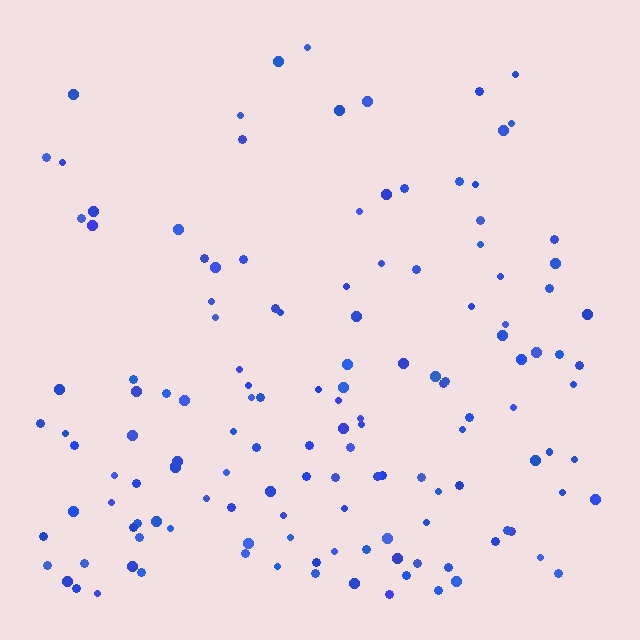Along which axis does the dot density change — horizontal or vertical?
Vertical.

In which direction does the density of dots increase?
From top to bottom, with the bottom side densest.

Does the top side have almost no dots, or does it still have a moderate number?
Still a moderate number, just noticeably fewer than the bottom.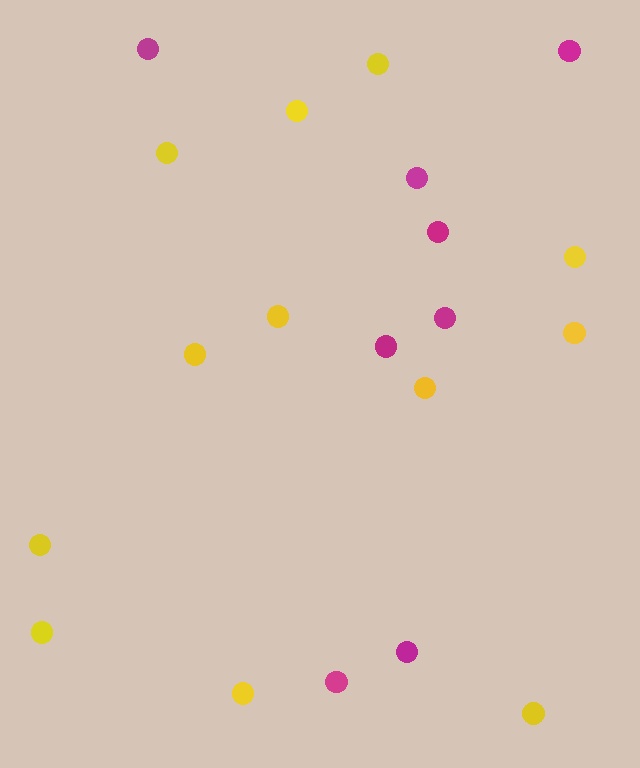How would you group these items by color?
There are 2 groups: one group of yellow circles (12) and one group of magenta circles (8).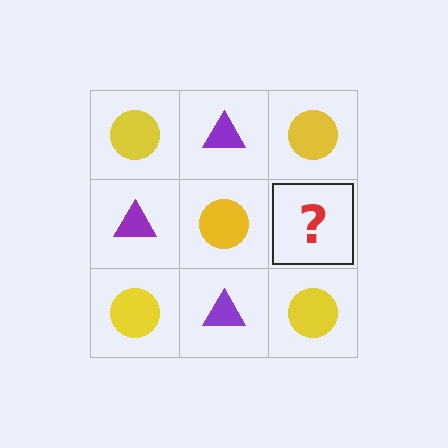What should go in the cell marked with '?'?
The missing cell should contain a purple triangle.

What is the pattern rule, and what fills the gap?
The rule is that it alternates yellow circle and purple triangle in a checkerboard pattern. The gap should be filled with a purple triangle.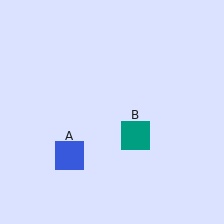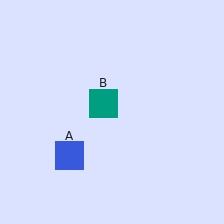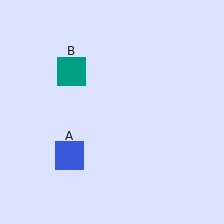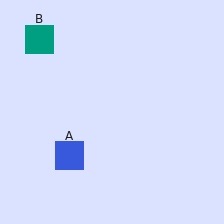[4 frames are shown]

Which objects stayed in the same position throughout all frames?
Blue square (object A) remained stationary.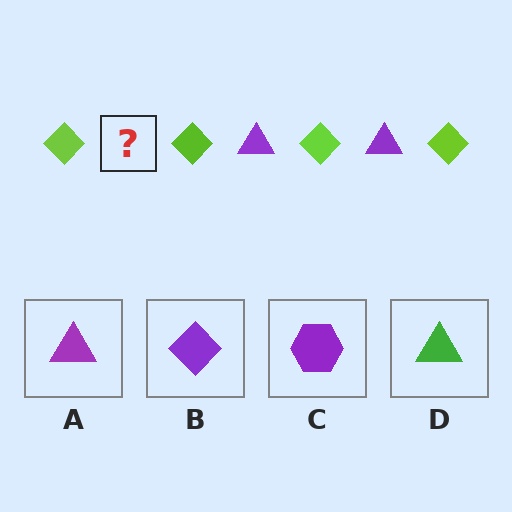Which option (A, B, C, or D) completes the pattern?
A.